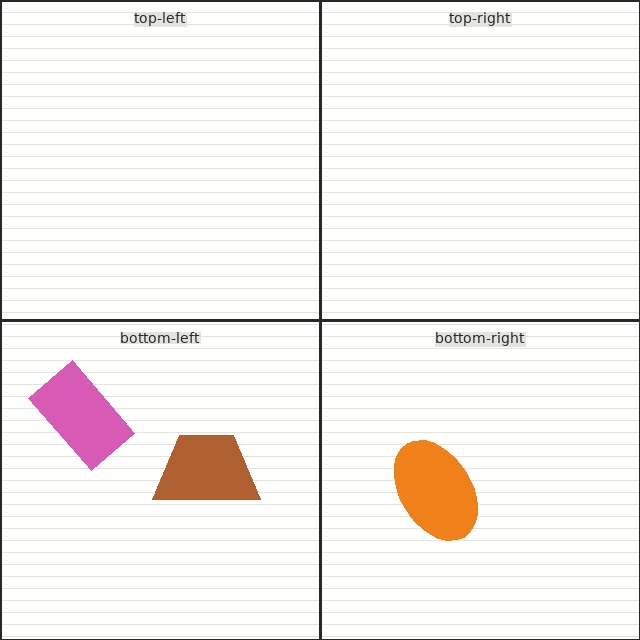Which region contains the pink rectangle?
The bottom-left region.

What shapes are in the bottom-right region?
The orange ellipse.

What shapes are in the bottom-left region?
The brown trapezoid, the pink rectangle.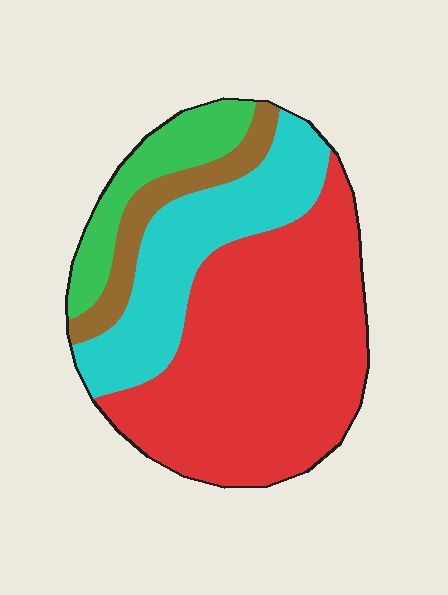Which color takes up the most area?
Red, at roughly 55%.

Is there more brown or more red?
Red.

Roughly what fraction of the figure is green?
Green covers roughly 10% of the figure.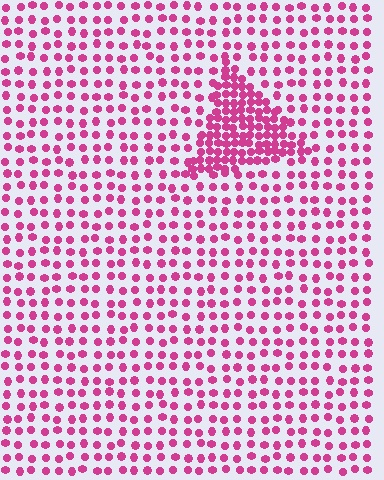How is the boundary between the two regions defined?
The boundary is defined by a change in element density (approximately 2.5x ratio). All elements are the same color, size, and shape.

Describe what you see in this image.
The image contains small magenta elements arranged at two different densities. A triangle-shaped region is visible where the elements are more densely packed than the surrounding area.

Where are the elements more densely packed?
The elements are more densely packed inside the triangle boundary.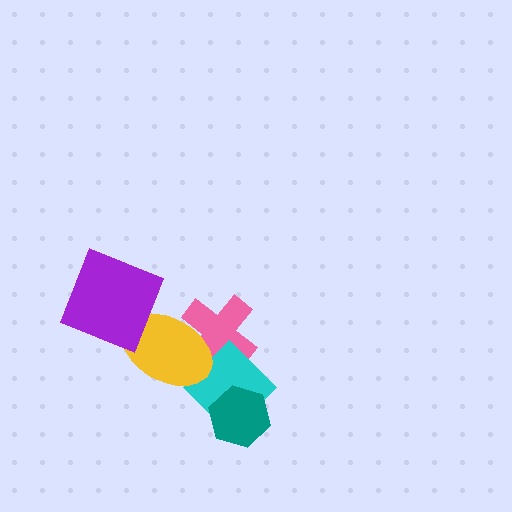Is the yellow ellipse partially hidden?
Yes, it is partially covered by another shape.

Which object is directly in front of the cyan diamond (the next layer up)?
The yellow ellipse is directly in front of the cyan diamond.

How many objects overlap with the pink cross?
2 objects overlap with the pink cross.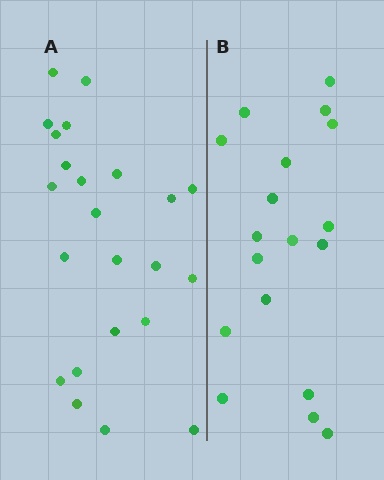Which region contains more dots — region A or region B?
Region A (the left region) has more dots.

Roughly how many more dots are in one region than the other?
Region A has about 5 more dots than region B.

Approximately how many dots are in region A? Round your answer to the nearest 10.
About 20 dots. (The exact count is 23, which rounds to 20.)